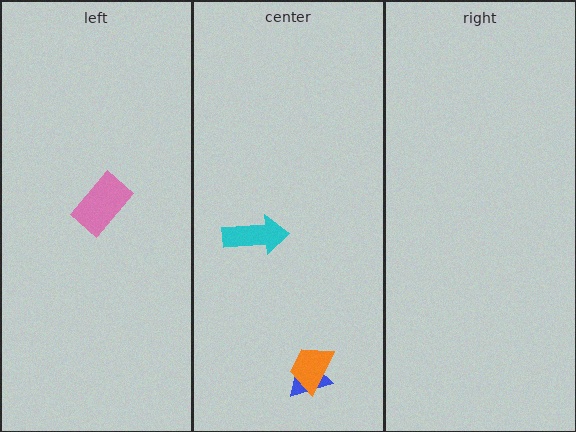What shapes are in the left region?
The pink rectangle.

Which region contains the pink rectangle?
The left region.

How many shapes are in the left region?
1.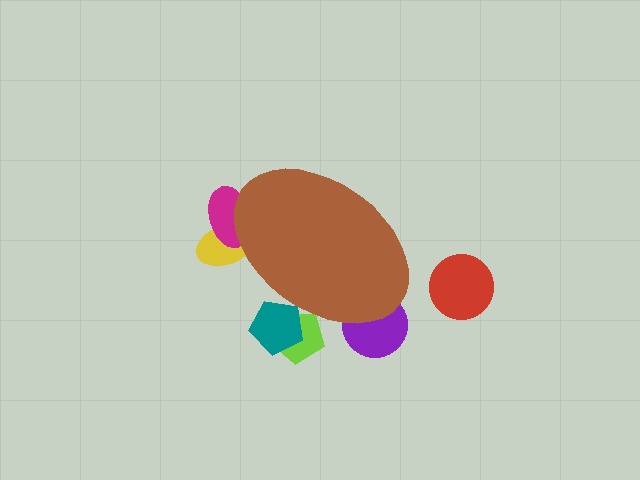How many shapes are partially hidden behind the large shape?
5 shapes are partially hidden.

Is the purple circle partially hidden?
Yes, the purple circle is partially hidden behind the brown ellipse.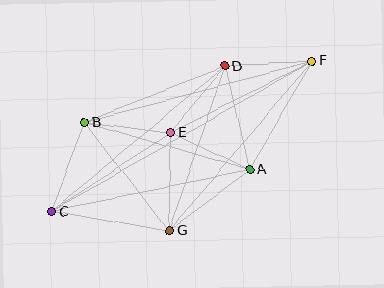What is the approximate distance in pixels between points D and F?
The distance between D and F is approximately 88 pixels.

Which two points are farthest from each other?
Points C and F are farthest from each other.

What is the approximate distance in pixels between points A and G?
The distance between A and G is approximately 101 pixels.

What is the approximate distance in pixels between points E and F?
The distance between E and F is approximately 159 pixels.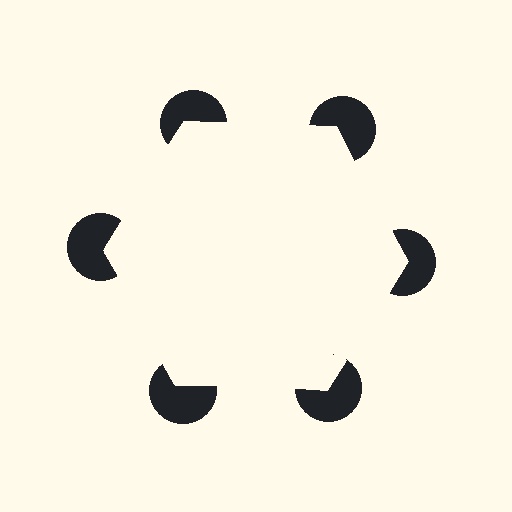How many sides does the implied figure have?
6 sides.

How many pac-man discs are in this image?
There are 6 — one at each vertex of the illusory hexagon.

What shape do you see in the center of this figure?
An illusory hexagon — its edges are inferred from the aligned wedge cuts in the pac-man discs, not physically drawn.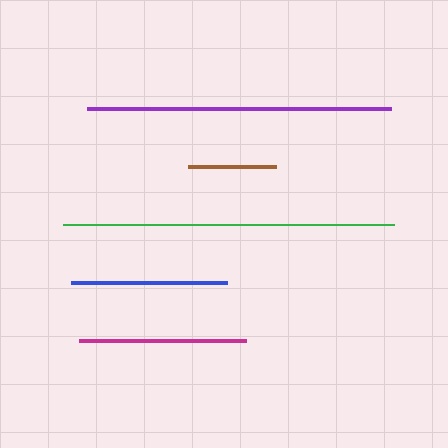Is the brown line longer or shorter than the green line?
The green line is longer than the brown line.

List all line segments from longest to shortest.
From longest to shortest: green, purple, magenta, blue, brown.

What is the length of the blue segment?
The blue segment is approximately 156 pixels long.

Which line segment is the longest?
The green line is the longest at approximately 331 pixels.